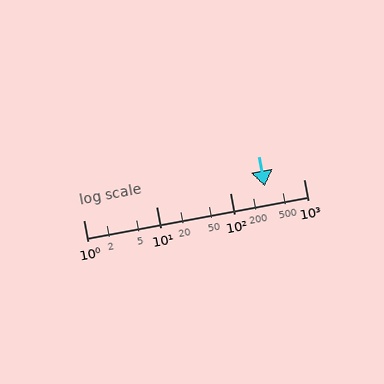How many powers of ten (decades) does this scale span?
The scale spans 3 decades, from 1 to 1000.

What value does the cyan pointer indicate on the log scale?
The pointer indicates approximately 300.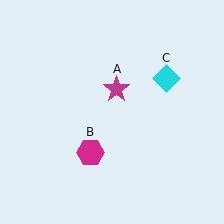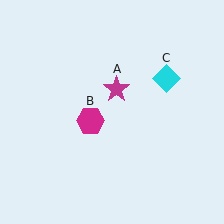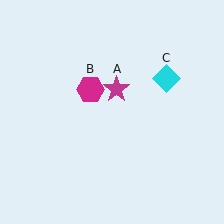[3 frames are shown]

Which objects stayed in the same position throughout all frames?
Magenta star (object A) and cyan diamond (object C) remained stationary.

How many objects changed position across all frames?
1 object changed position: magenta hexagon (object B).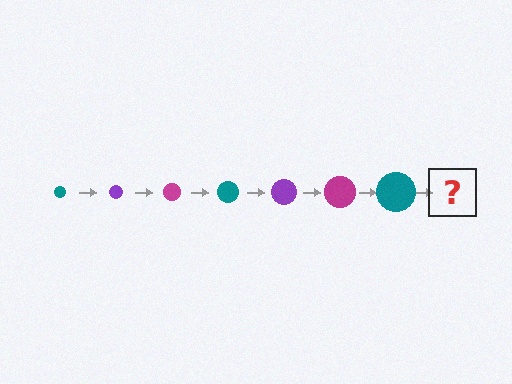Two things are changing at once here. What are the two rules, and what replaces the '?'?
The two rules are that the circle grows larger each step and the color cycles through teal, purple, and magenta. The '?' should be a purple circle, larger than the previous one.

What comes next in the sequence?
The next element should be a purple circle, larger than the previous one.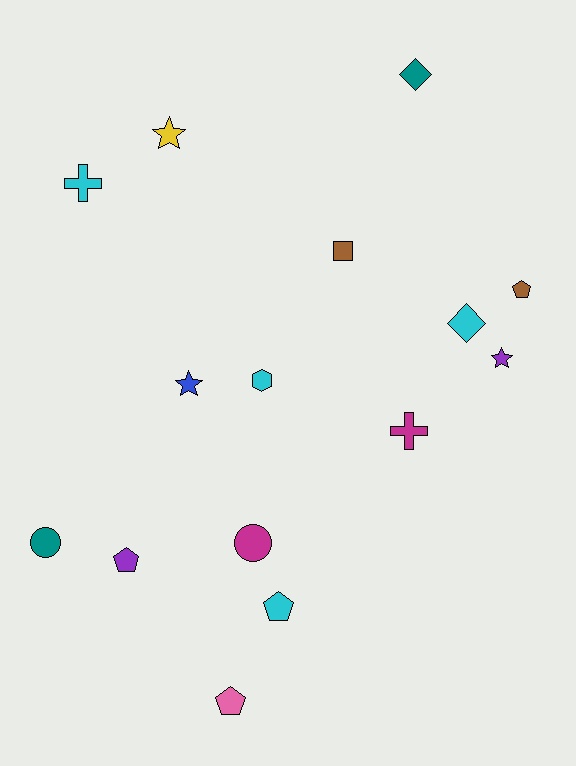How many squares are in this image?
There is 1 square.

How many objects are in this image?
There are 15 objects.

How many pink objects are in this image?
There is 1 pink object.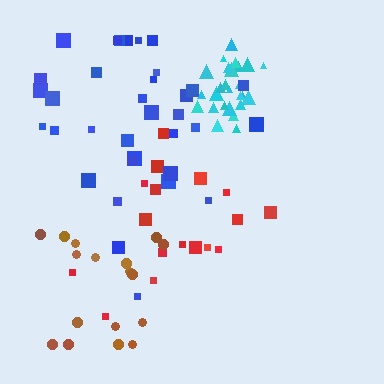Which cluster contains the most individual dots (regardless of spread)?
Blue (34).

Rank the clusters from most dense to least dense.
cyan, red, blue, brown.